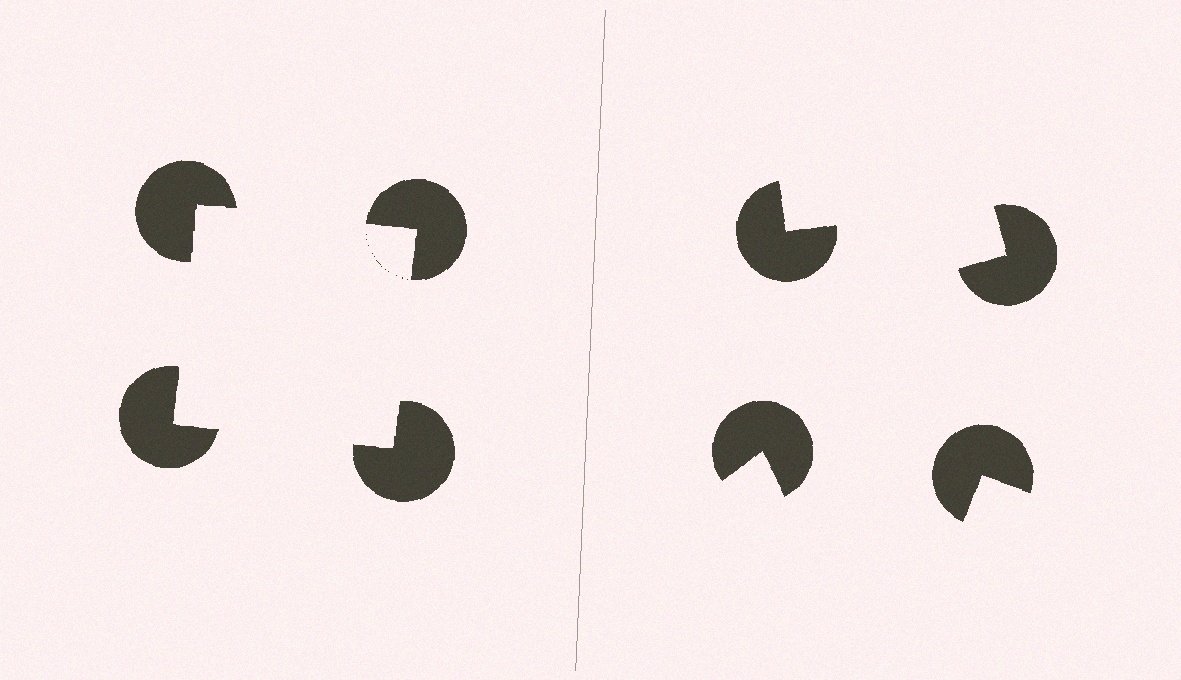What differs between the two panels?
The pac-man discs are positioned identically on both sides; only the wedge orientations differ. On the left they align to a square; on the right they are misaligned.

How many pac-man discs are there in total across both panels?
8 — 4 on each side.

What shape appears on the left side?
An illusory square.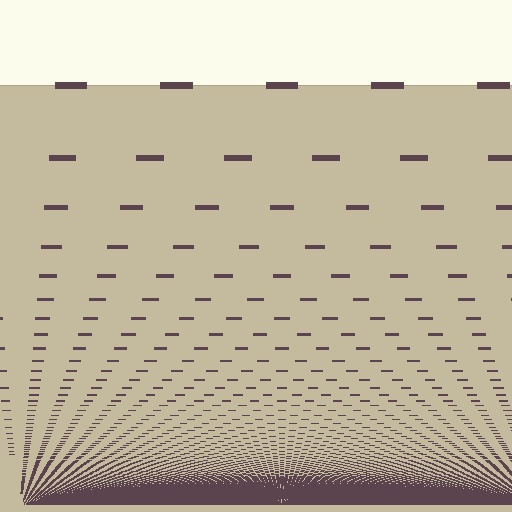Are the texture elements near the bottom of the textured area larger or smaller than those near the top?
Smaller. The gradient is inverted — elements near the bottom are smaller and denser.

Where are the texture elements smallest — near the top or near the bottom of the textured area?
Near the bottom.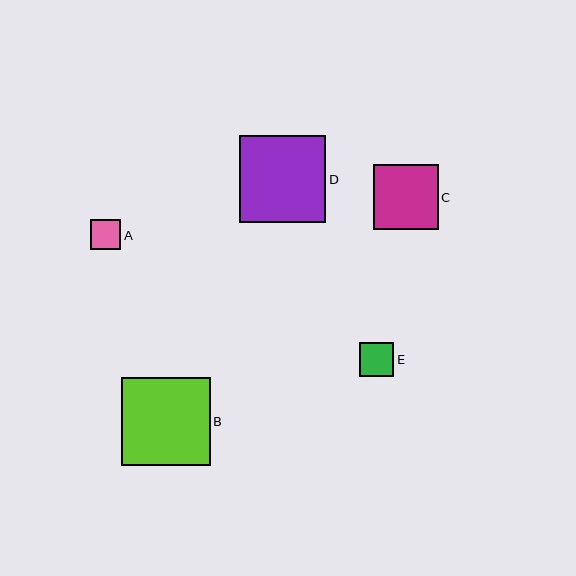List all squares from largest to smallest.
From largest to smallest: B, D, C, E, A.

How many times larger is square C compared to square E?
Square C is approximately 1.9 times the size of square E.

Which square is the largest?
Square B is the largest with a size of approximately 88 pixels.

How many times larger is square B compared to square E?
Square B is approximately 2.6 times the size of square E.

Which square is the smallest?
Square A is the smallest with a size of approximately 30 pixels.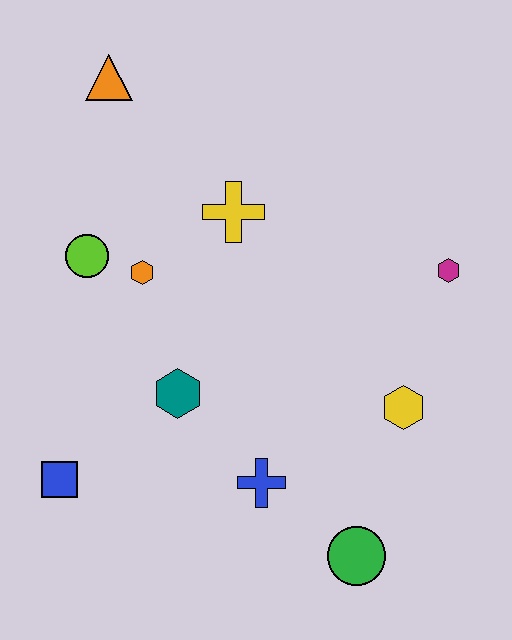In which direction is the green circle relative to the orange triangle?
The green circle is below the orange triangle.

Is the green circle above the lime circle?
No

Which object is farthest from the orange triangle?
The green circle is farthest from the orange triangle.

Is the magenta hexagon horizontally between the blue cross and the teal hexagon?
No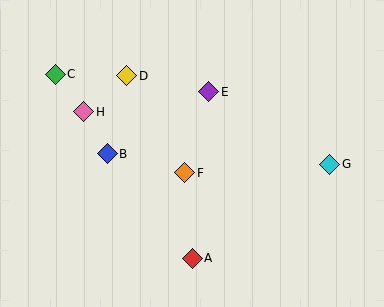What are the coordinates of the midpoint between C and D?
The midpoint between C and D is at (91, 75).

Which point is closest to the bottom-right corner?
Point G is closest to the bottom-right corner.